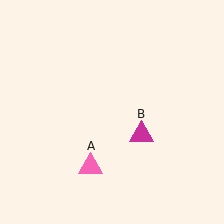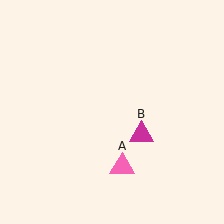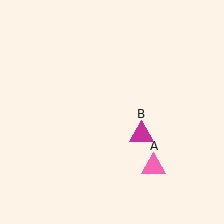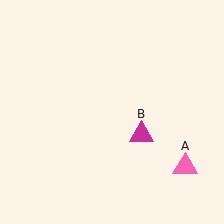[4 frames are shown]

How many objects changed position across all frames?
1 object changed position: pink triangle (object A).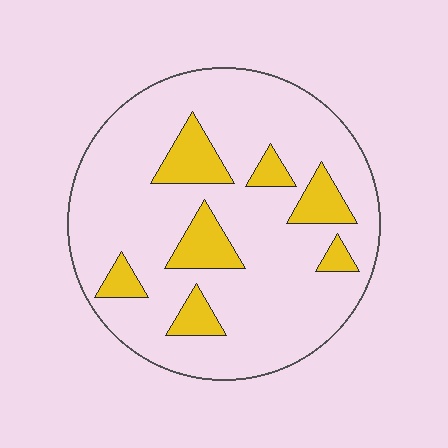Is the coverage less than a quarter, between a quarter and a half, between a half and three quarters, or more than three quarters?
Less than a quarter.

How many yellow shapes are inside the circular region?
7.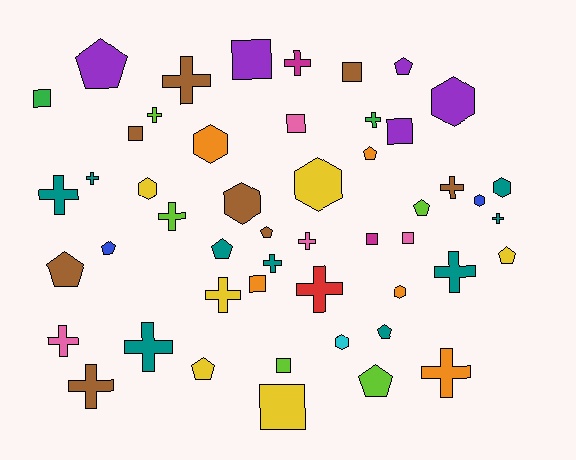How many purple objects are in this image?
There are 5 purple objects.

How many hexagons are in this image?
There are 9 hexagons.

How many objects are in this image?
There are 50 objects.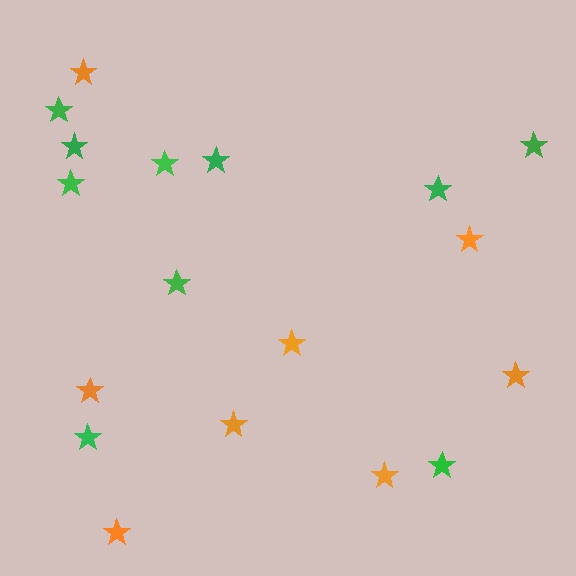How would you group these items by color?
There are 2 groups: one group of orange stars (8) and one group of green stars (10).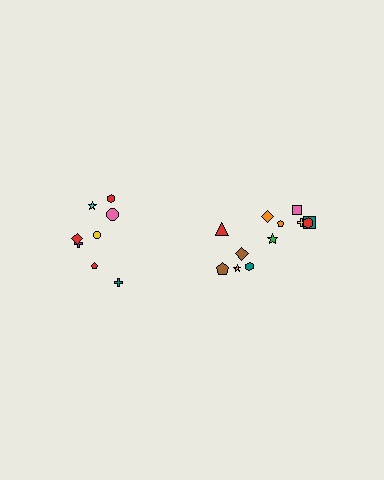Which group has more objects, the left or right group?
The right group.